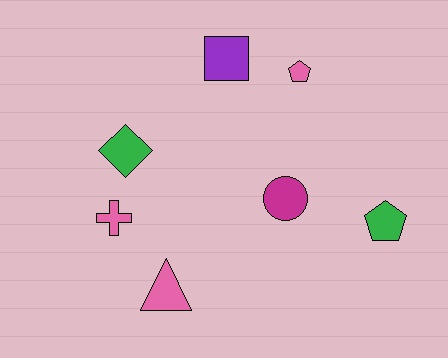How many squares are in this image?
There is 1 square.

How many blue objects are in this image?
There are no blue objects.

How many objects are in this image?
There are 7 objects.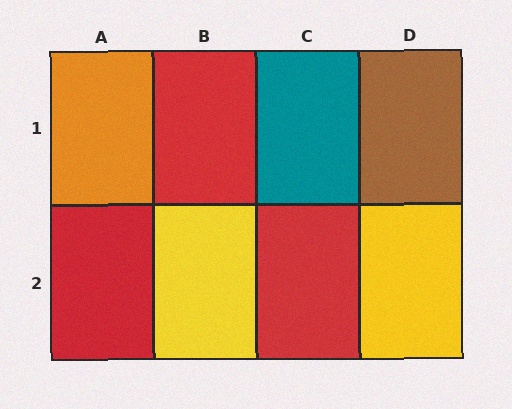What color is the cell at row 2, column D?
Yellow.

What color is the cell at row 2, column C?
Red.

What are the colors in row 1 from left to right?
Orange, red, teal, brown.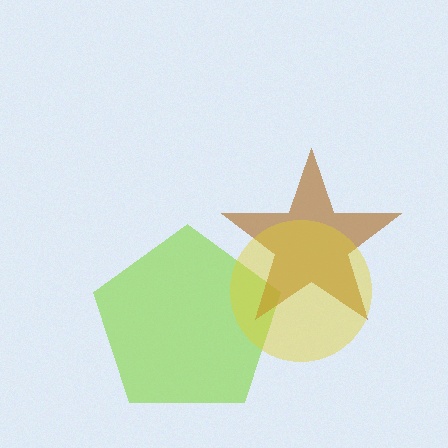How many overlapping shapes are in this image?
There are 3 overlapping shapes in the image.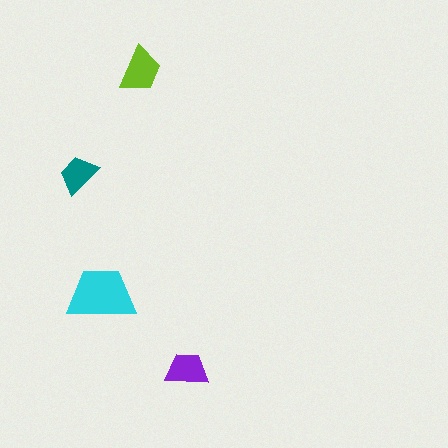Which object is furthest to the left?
The teal trapezoid is leftmost.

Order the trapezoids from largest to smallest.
the cyan one, the lime one, the purple one, the teal one.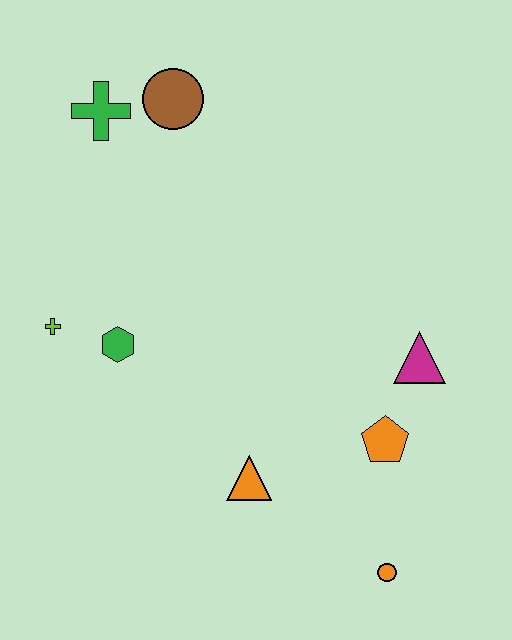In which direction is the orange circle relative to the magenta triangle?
The orange circle is below the magenta triangle.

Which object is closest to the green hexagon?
The lime cross is closest to the green hexagon.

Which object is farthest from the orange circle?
The green cross is farthest from the orange circle.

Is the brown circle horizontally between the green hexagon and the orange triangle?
Yes